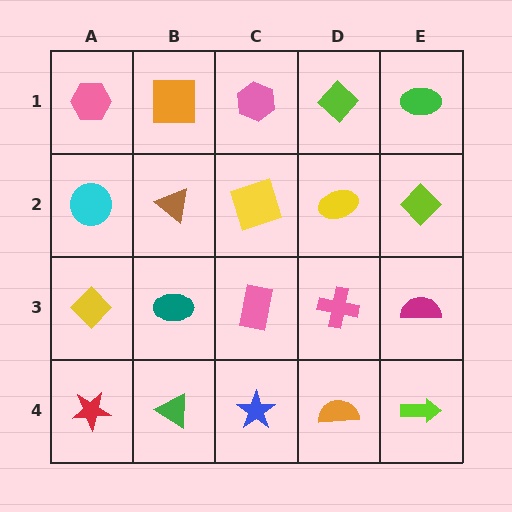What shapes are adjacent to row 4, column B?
A teal ellipse (row 3, column B), a red star (row 4, column A), a blue star (row 4, column C).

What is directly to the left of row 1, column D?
A pink hexagon.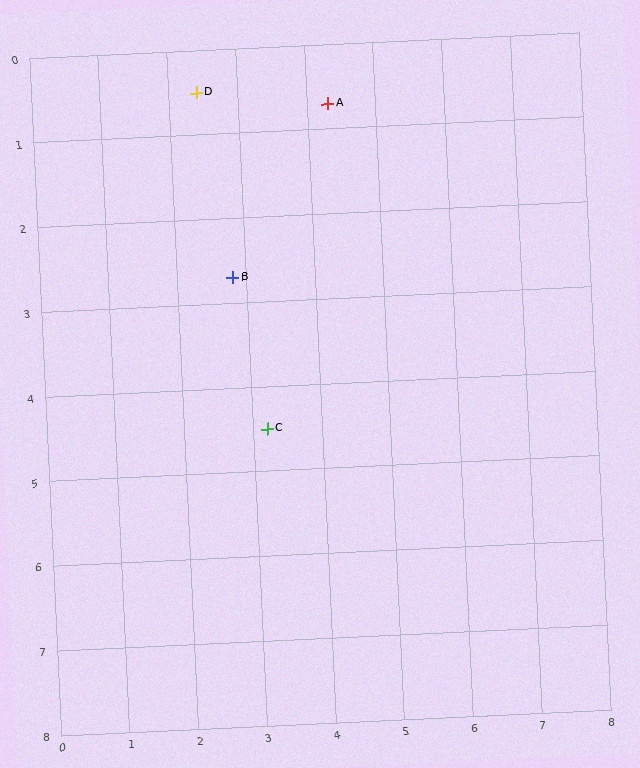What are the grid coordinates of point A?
Point A is at approximately (4.3, 0.7).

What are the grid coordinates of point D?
Point D is at approximately (2.4, 0.5).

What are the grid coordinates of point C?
Point C is at approximately (3.2, 4.5).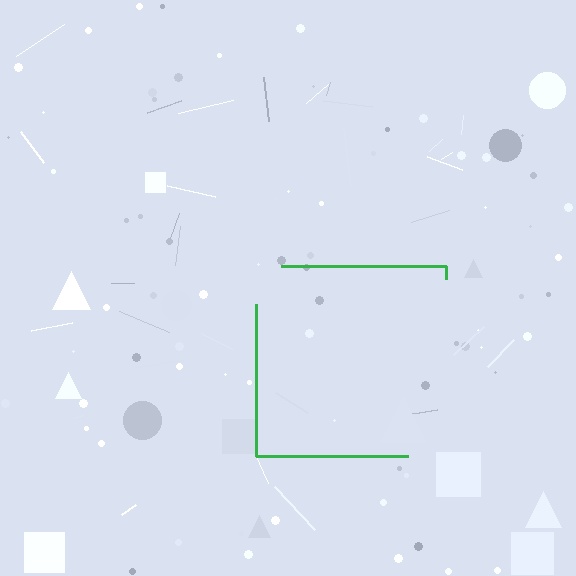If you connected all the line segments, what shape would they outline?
They would outline a square.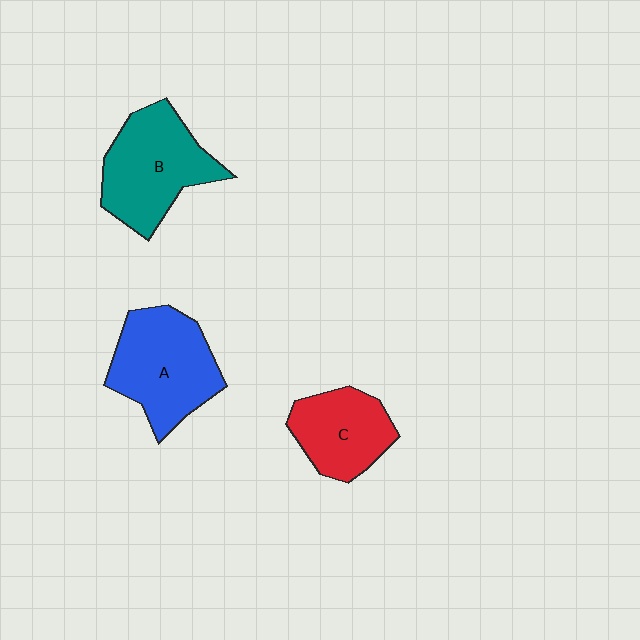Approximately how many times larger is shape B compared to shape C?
Approximately 1.4 times.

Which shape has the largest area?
Shape A (blue).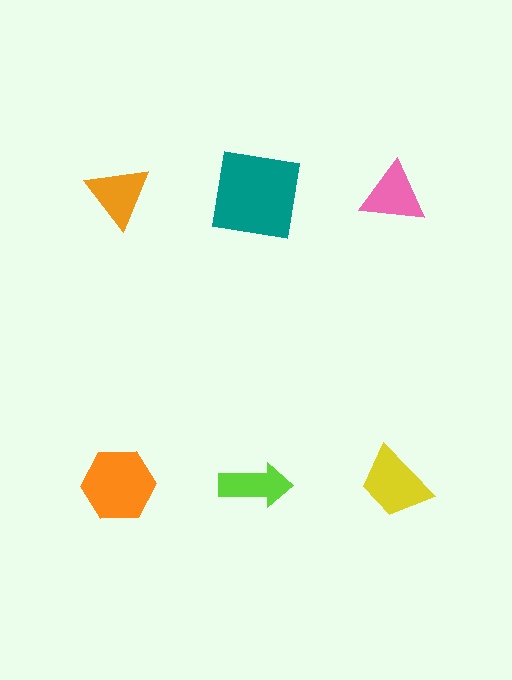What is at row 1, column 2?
A teal square.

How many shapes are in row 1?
3 shapes.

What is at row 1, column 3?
A pink triangle.